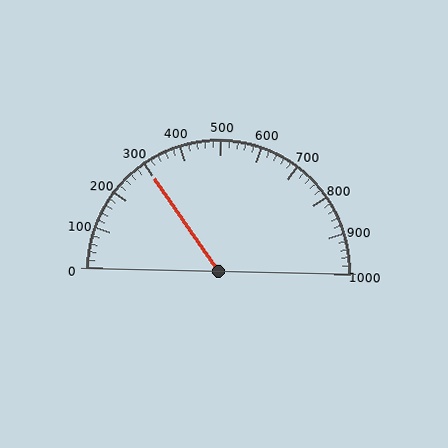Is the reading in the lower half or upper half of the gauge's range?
The reading is in the lower half of the range (0 to 1000).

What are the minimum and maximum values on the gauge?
The gauge ranges from 0 to 1000.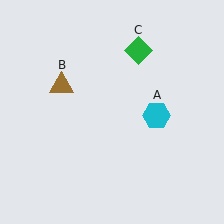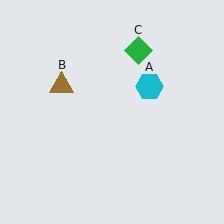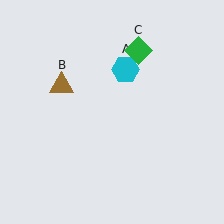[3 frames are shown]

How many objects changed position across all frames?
1 object changed position: cyan hexagon (object A).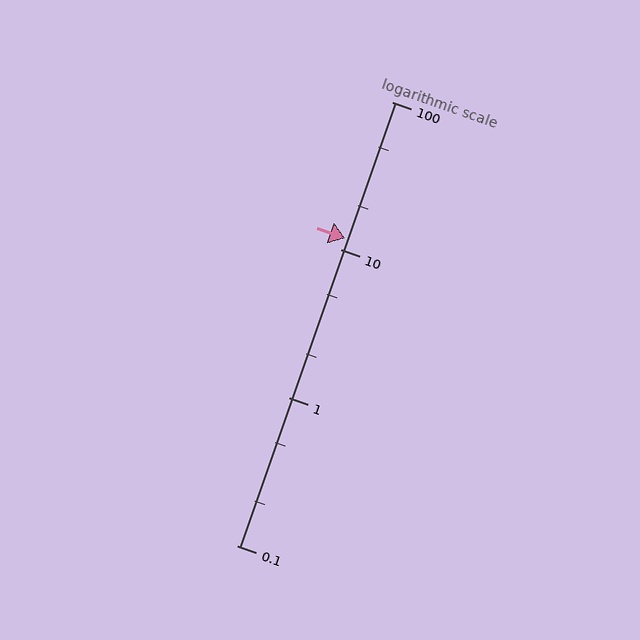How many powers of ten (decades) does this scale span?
The scale spans 3 decades, from 0.1 to 100.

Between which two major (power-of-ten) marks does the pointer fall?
The pointer is between 10 and 100.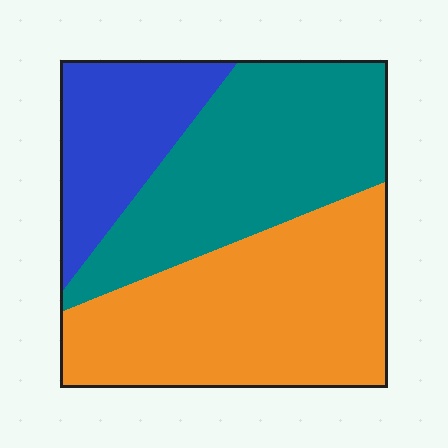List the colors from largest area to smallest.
From largest to smallest: orange, teal, blue.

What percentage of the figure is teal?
Teal covers 37% of the figure.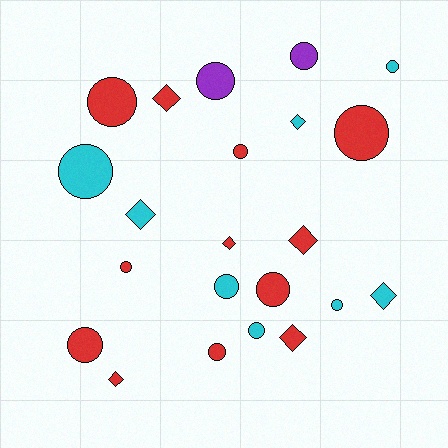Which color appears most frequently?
Red, with 12 objects.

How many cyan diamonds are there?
There are 3 cyan diamonds.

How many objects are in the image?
There are 22 objects.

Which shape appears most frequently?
Circle, with 14 objects.